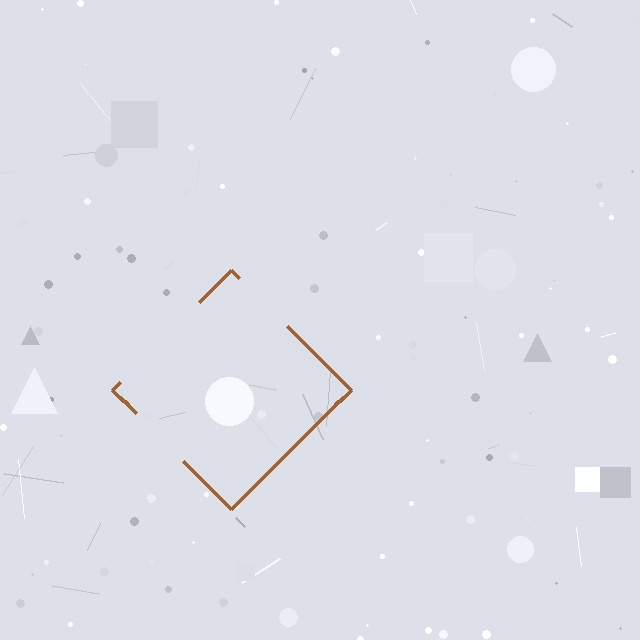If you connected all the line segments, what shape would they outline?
They would outline a diamond.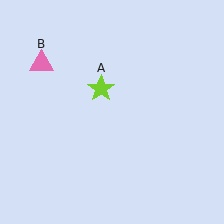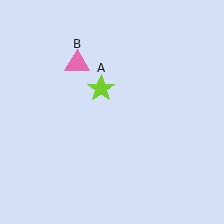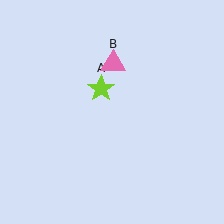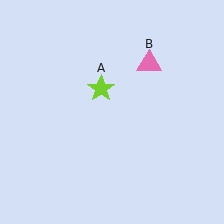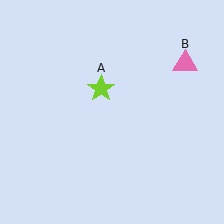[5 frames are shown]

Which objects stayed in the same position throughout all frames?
Lime star (object A) remained stationary.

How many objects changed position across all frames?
1 object changed position: pink triangle (object B).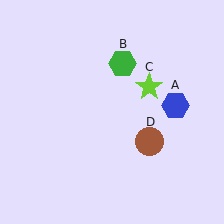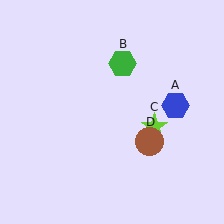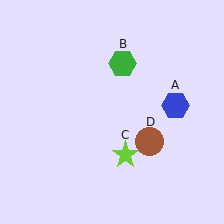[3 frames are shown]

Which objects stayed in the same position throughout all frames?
Blue hexagon (object A) and green hexagon (object B) and brown circle (object D) remained stationary.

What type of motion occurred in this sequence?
The lime star (object C) rotated clockwise around the center of the scene.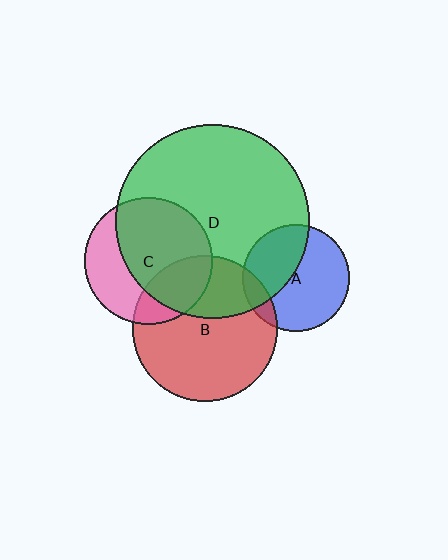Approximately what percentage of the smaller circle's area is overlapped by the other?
Approximately 40%.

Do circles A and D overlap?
Yes.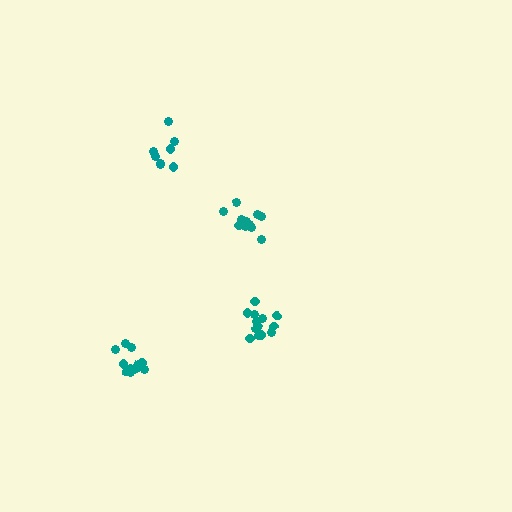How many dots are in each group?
Group 1: 11 dots, Group 2: 11 dots, Group 3: 8 dots, Group 4: 13 dots (43 total).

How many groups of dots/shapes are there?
There are 4 groups.